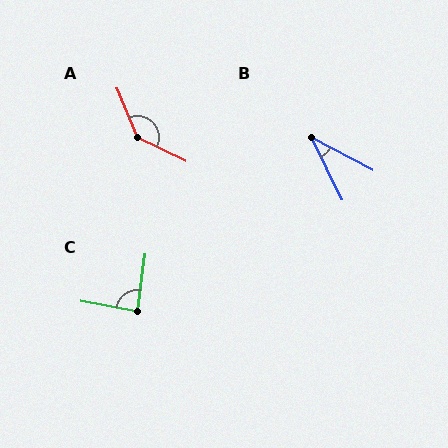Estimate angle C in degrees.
Approximately 88 degrees.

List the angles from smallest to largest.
B (35°), C (88°), A (139°).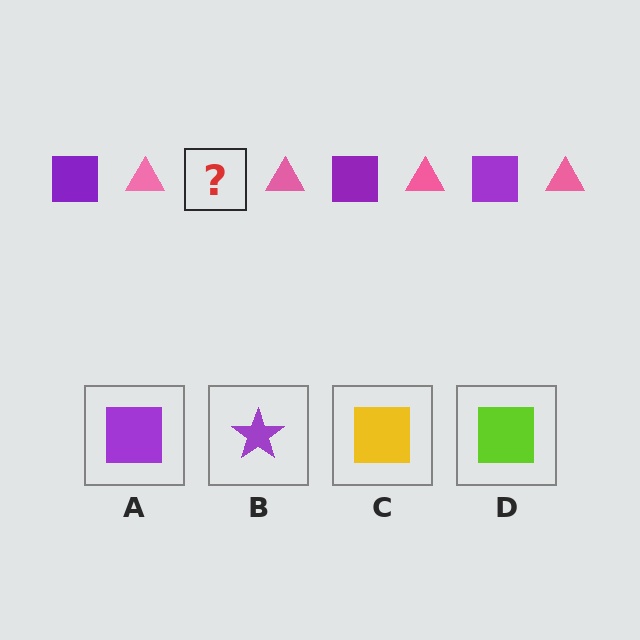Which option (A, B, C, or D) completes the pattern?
A.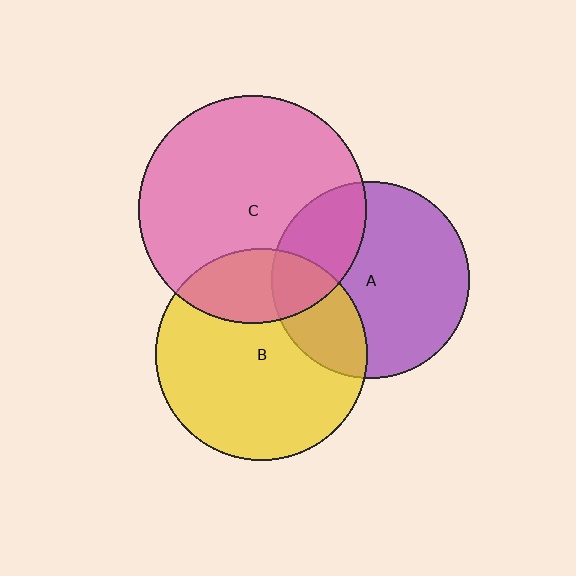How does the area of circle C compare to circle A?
Approximately 1.3 times.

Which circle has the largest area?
Circle C (pink).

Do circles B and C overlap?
Yes.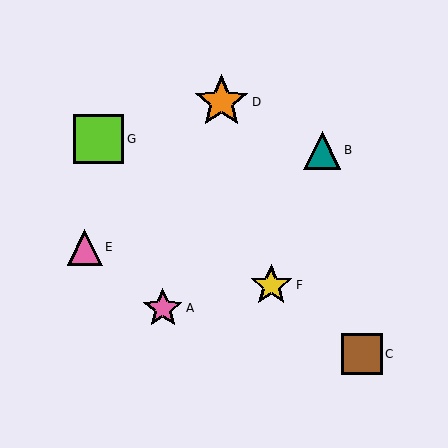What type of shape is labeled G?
Shape G is a lime square.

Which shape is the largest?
The orange star (labeled D) is the largest.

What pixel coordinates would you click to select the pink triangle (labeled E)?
Click at (85, 247) to select the pink triangle E.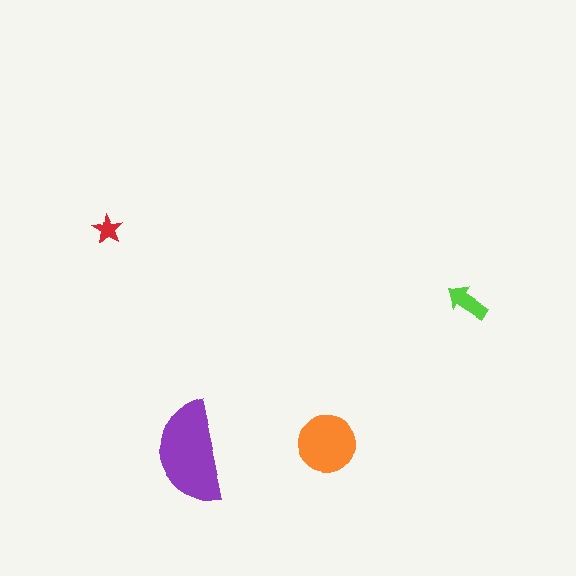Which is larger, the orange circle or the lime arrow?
The orange circle.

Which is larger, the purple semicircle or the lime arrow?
The purple semicircle.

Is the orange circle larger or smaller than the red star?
Larger.